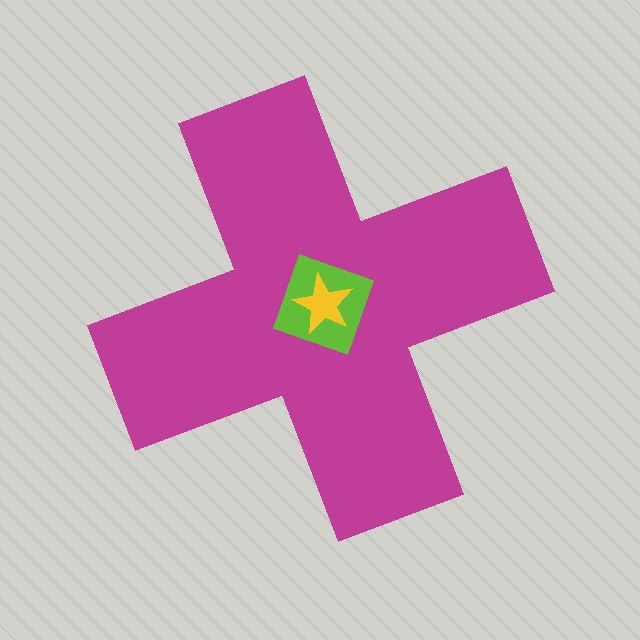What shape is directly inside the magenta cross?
The lime diamond.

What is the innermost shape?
The yellow star.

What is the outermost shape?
The magenta cross.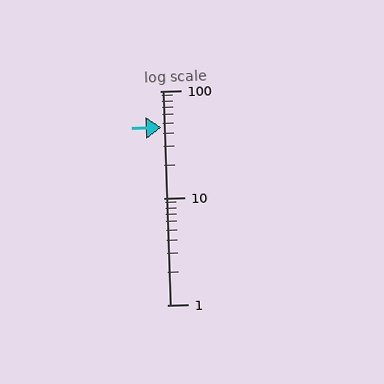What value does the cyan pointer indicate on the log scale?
The pointer indicates approximately 46.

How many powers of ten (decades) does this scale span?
The scale spans 2 decades, from 1 to 100.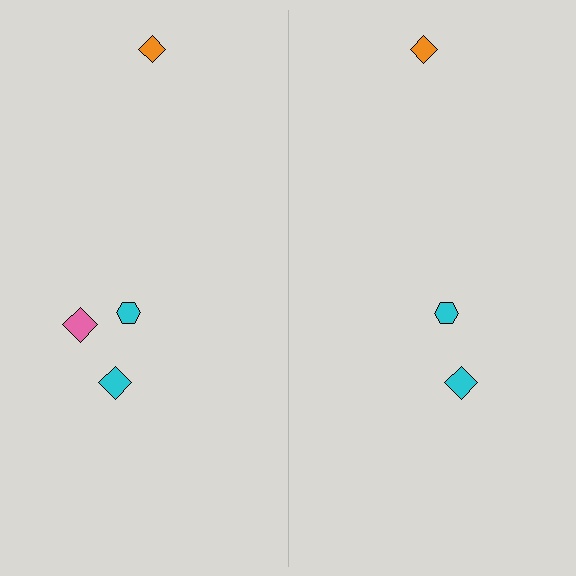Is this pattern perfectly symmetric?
No, the pattern is not perfectly symmetric. A pink diamond is missing from the right side.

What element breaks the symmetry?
A pink diamond is missing from the right side.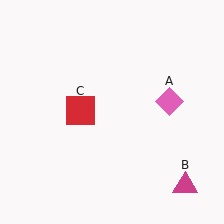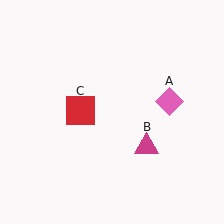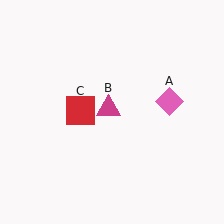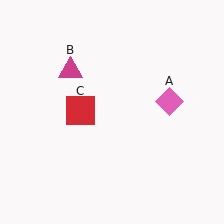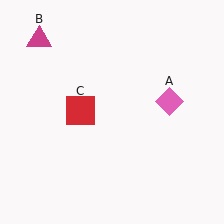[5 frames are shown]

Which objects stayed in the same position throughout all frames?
Pink diamond (object A) and red square (object C) remained stationary.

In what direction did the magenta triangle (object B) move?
The magenta triangle (object B) moved up and to the left.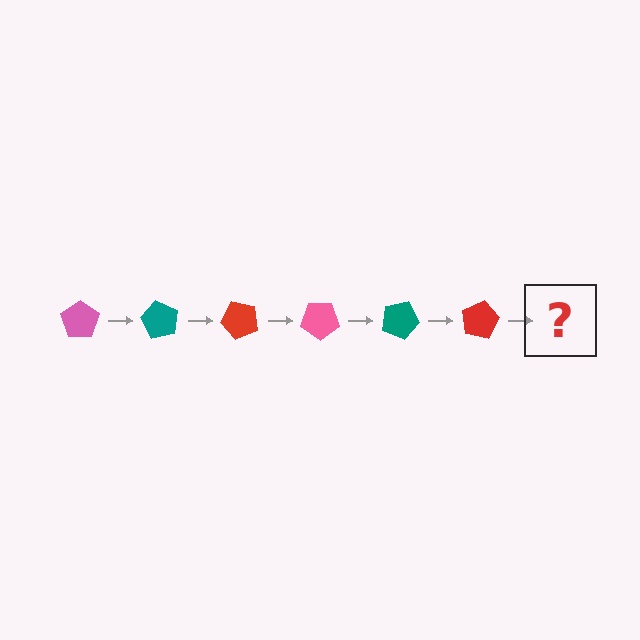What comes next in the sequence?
The next element should be a pink pentagon, rotated 360 degrees from the start.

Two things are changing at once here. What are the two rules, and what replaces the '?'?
The two rules are that it rotates 60 degrees each step and the color cycles through pink, teal, and red. The '?' should be a pink pentagon, rotated 360 degrees from the start.